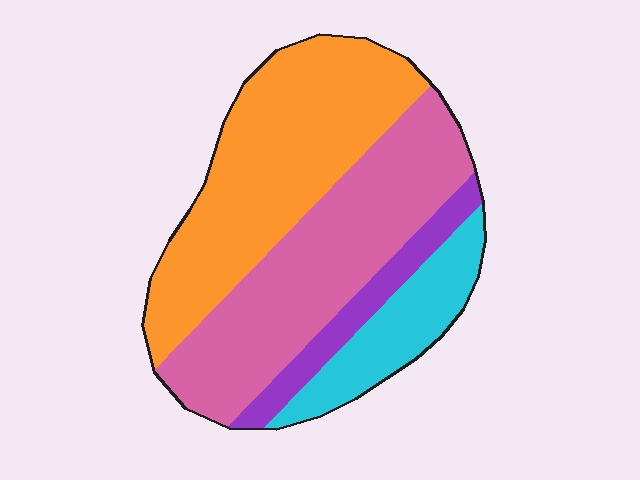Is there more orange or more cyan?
Orange.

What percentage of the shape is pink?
Pink covers 37% of the shape.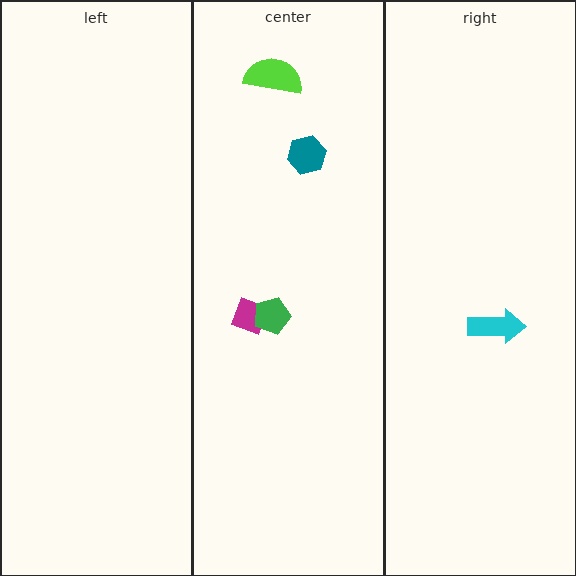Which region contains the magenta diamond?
The center region.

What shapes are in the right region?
The cyan arrow.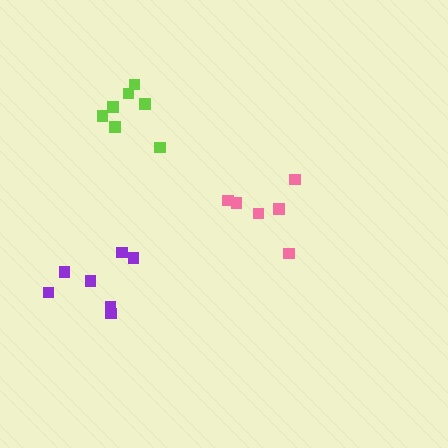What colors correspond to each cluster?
The clusters are colored: pink, purple, lime.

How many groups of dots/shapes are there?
There are 3 groups.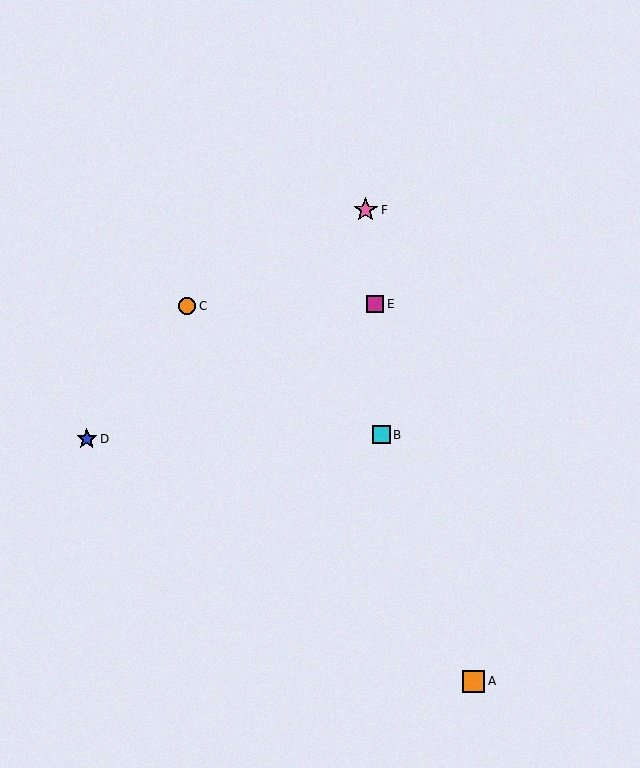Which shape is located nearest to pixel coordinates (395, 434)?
The cyan square (labeled B) at (381, 435) is nearest to that location.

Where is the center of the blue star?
The center of the blue star is at (87, 439).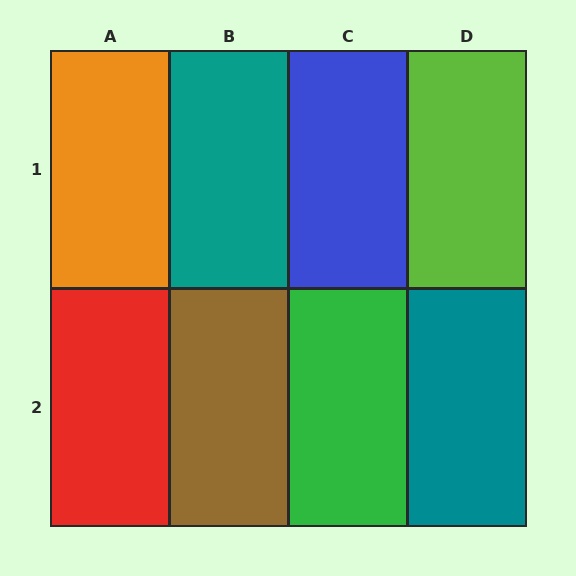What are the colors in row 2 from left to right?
Red, brown, green, teal.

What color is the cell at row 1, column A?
Orange.